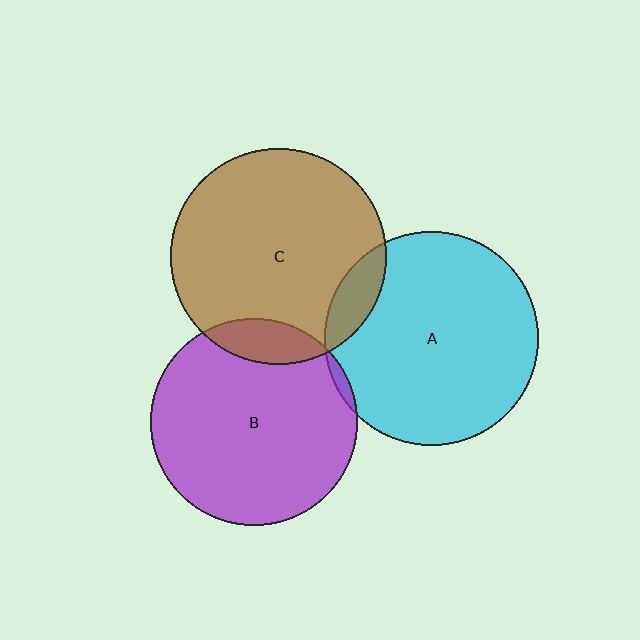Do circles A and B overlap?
Yes.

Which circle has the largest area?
Circle C (brown).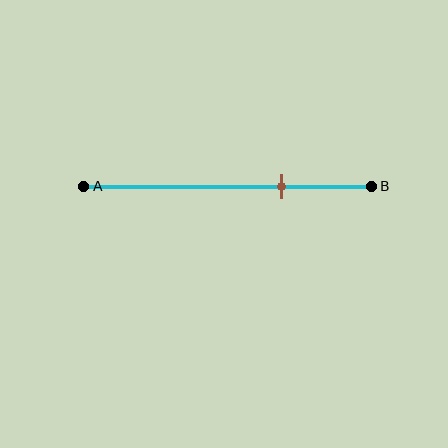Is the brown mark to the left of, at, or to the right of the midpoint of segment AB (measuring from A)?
The brown mark is to the right of the midpoint of segment AB.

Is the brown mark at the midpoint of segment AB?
No, the mark is at about 70% from A, not at the 50% midpoint.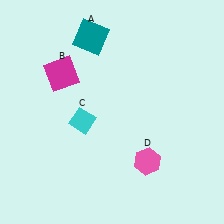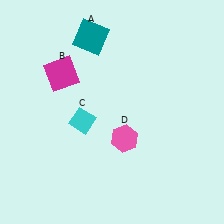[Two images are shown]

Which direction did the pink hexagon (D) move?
The pink hexagon (D) moved up.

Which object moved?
The pink hexagon (D) moved up.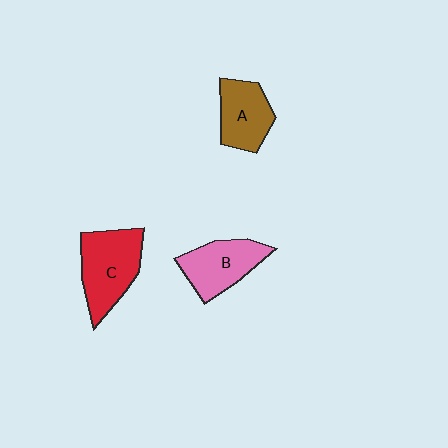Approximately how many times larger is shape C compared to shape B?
Approximately 1.2 times.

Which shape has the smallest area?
Shape A (brown).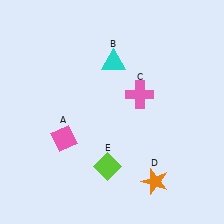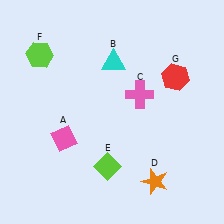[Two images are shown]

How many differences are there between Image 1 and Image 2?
There are 2 differences between the two images.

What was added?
A lime hexagon (F), a red hexagon (G) were added in Image 2.